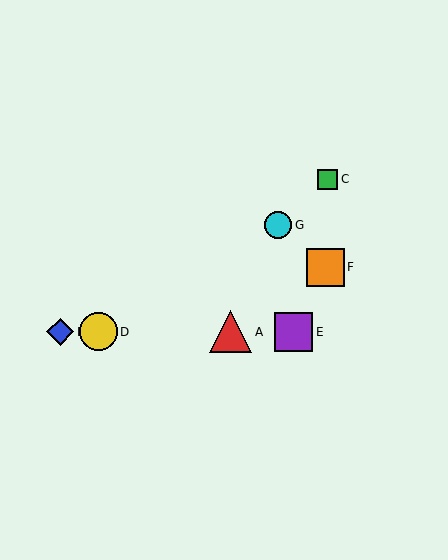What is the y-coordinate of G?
Object G is at y≈225.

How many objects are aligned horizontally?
4 objects (A, B, D, E) are aligned horizontally.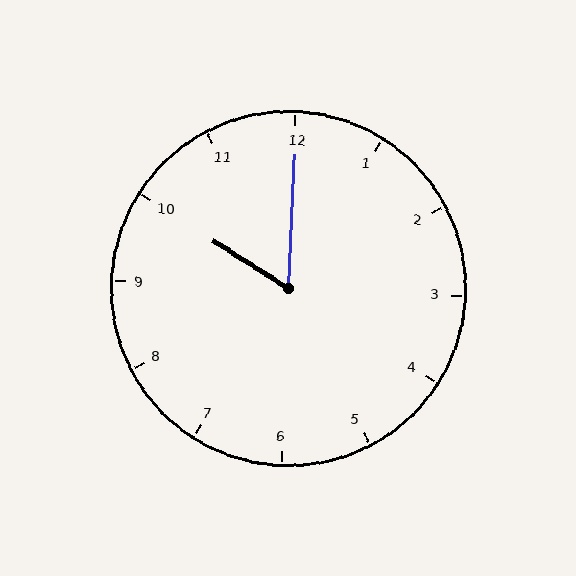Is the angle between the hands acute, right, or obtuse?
It is acute.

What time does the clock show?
10:00.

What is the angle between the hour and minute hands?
Approximately 60 degrees.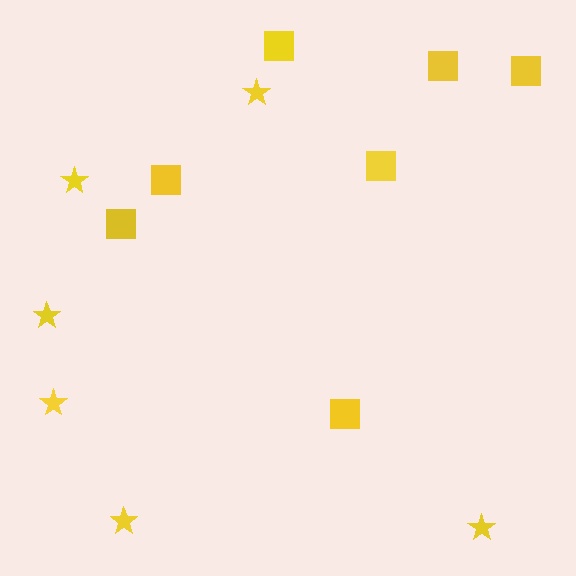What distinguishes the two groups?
There are 2 groups: one group of stars (6) and one group of squares (7).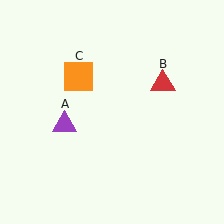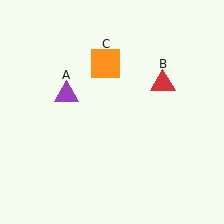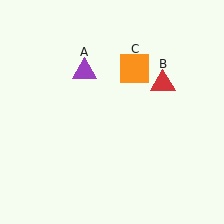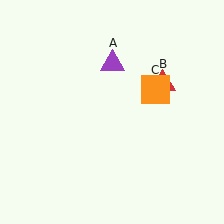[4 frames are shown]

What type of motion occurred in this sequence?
The purple triangle (object A), orange square (object C) rotated clockwise around the center of the scene.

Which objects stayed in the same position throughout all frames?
Red triangle (object B) remained stationary.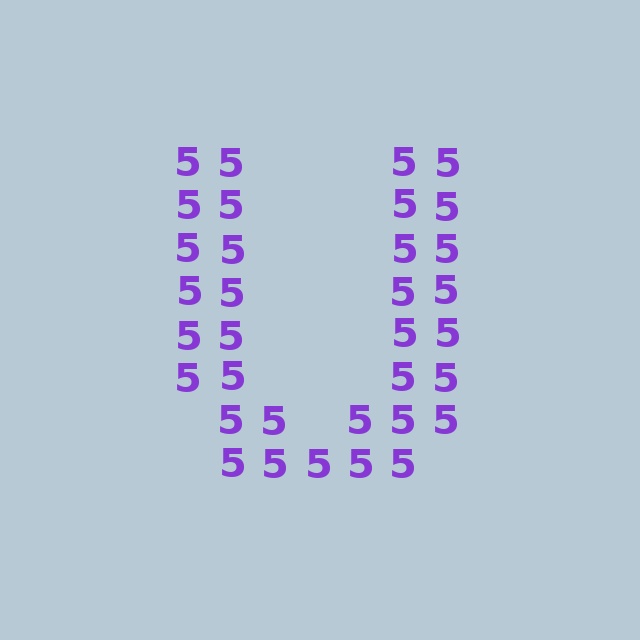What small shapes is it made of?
It is made of small digit 5's.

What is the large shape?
The large shape is the letter U.